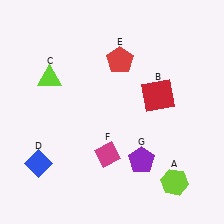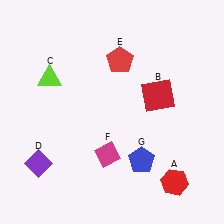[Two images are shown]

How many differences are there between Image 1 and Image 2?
There are 3 differences between the two images.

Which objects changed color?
A changed from lime to red. D changed from blue to purple. G changed from purple to blue.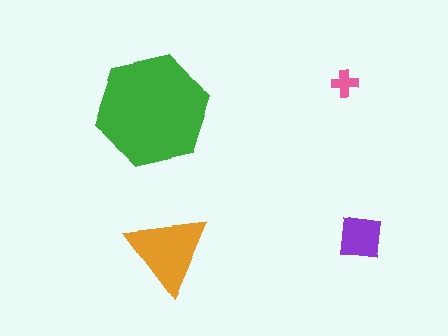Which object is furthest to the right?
The purple square is rightmost.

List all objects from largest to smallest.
The green hexagon, the orange triangle, the purple square, the pink cross.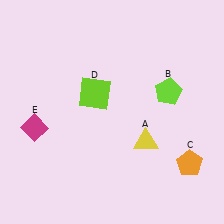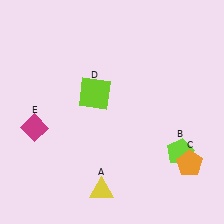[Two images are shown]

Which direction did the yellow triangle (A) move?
The yellow triangle (A) moved down.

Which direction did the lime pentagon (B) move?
The lime pentagon (B) moved down.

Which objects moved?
The objects that moved are: the yellow triangle (A), the lime pentagon (B).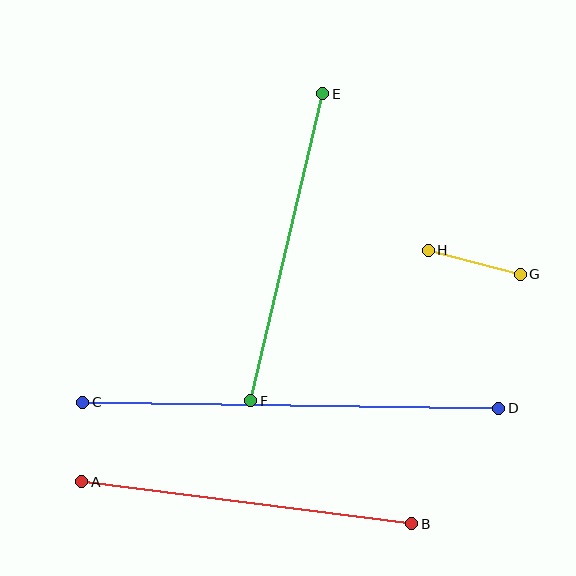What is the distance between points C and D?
The distance is approximately 416 pixels.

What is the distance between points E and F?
The distance is approximately 315 pixels.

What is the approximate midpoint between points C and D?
The midpoint is at approximately (291, 405) pixels.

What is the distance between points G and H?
The distance is approximately 95 pixels.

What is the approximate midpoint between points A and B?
The midpoint is at approximately (247, 503) pixels.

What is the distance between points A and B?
The distance is approximately 333 pixels.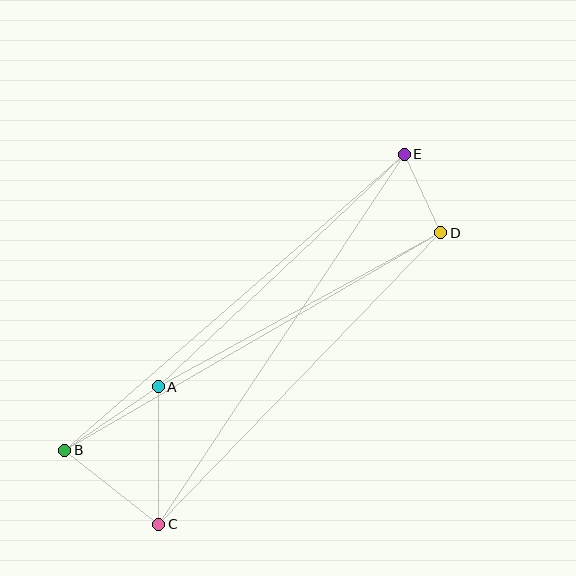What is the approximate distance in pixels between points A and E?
The distance between A and E is approximately 338 pixels.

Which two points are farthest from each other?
Points B and E are farthest from each other.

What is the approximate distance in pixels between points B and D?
The distance between B and D is approximately 434 pixels.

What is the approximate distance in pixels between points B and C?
The distance between B and C is approximately 120 pixels.